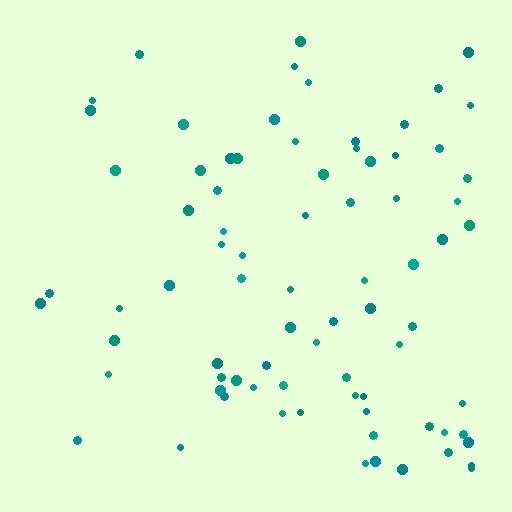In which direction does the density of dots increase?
From left to right, with the right side densest.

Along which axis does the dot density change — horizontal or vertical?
Horizontal.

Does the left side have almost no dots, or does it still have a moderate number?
Still a moderate number, just noticeably fewer than the right.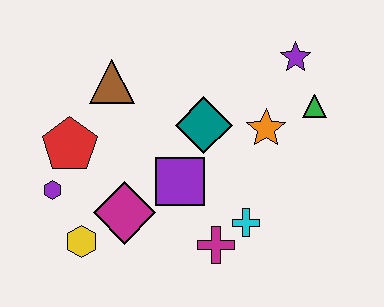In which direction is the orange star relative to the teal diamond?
The orange star is to the right of the teal diamond.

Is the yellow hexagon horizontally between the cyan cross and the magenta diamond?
No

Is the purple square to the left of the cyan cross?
Yes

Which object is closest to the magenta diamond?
The yellow hexagon is closest to the magenta diamond.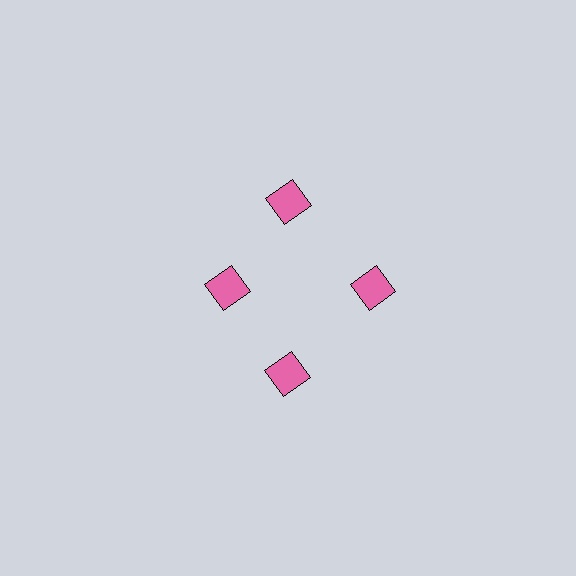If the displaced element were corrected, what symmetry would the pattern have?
It would have 4-fold rotational symmetry — the pattern would map onto itself every 90 degrees.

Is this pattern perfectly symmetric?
No. The 4 pink squares are arranged in a ring, but one element near the 9 o'clock position is pulled inward toward the center, breaking the 4-fold rotational symmetry.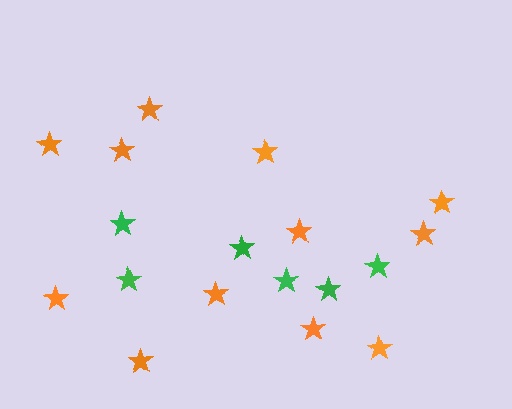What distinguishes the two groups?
There are 2 groups: one group of green stars (6) and one group of orange stars (12).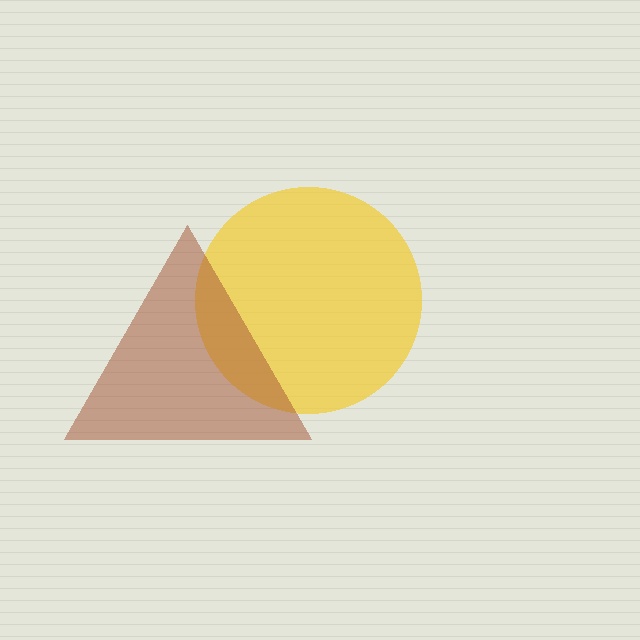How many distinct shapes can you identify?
There are 2 distinct shapes: a yellow circle, a brown triangle.